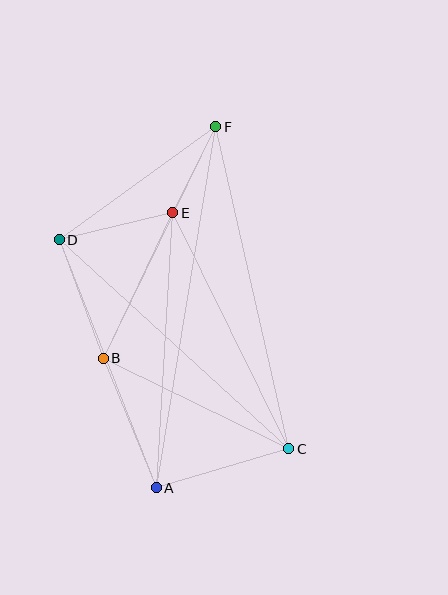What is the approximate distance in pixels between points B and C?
The distance between B and C is approximately 207 pixels.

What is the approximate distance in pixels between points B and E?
The distance between B and E is approximately 161 pixels.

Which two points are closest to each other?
Points E and F are closest to each other.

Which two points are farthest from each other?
Points A and F are farthest from each other.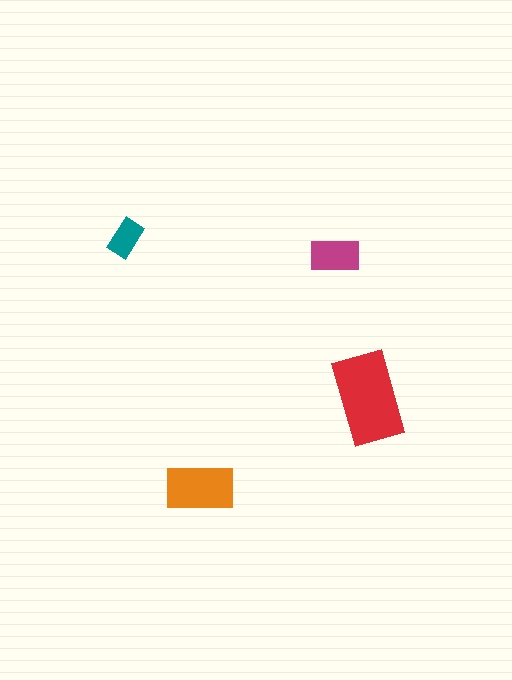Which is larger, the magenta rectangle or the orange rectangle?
The orange one.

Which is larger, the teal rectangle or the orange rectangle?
The orange one.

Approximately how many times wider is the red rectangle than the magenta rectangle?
About 2 times wider.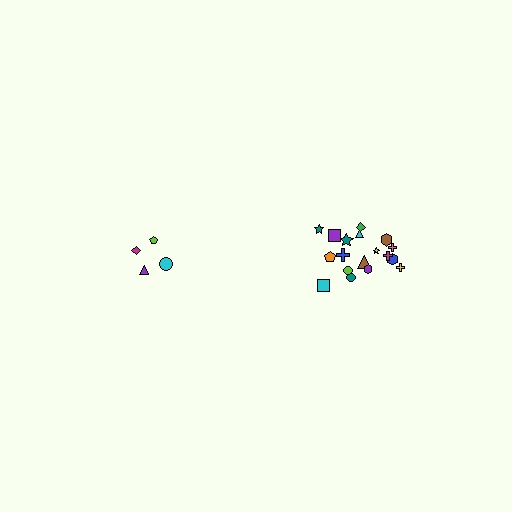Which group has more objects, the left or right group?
The right group.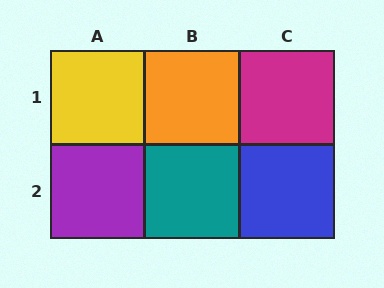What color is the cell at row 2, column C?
Blue.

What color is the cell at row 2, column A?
Purple.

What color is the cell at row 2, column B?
Teal.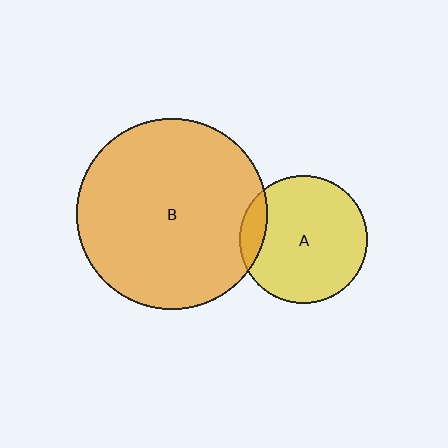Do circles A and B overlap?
Yes.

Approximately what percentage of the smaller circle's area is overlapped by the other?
Approximately 10%.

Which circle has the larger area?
Circle B (orange).